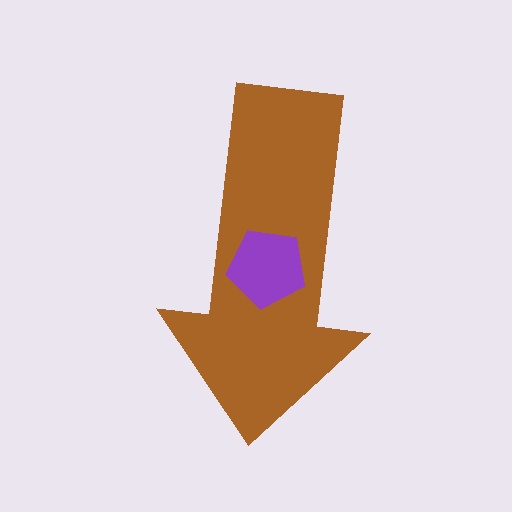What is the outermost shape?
The brown arrow.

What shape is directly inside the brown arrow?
The purple pentagon.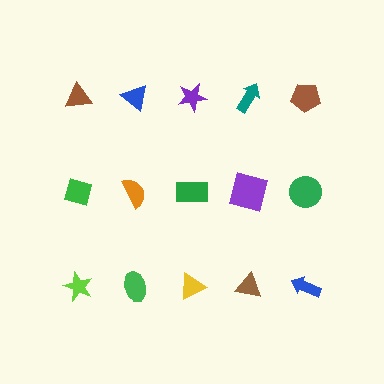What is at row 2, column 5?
A green circle.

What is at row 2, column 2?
An orange semicircle.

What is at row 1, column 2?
A blue triangle.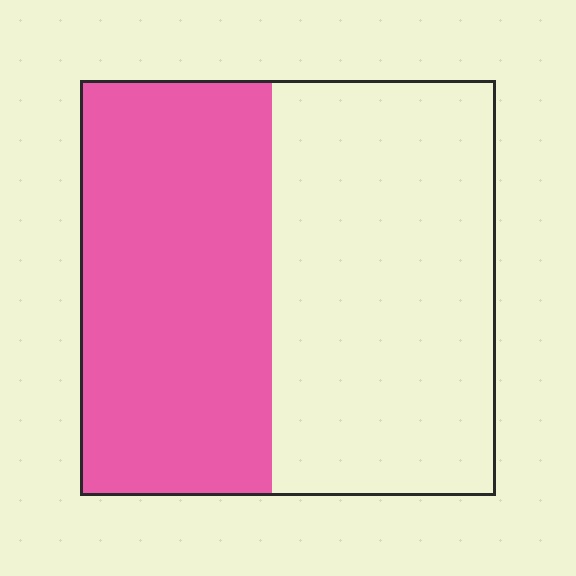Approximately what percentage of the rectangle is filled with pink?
Approximately 45%.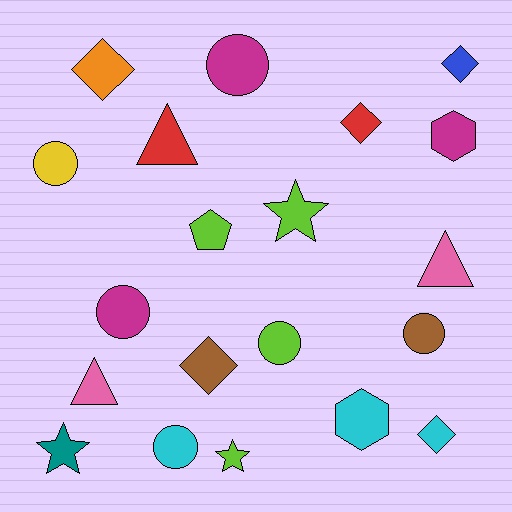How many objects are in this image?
There are 20 objects.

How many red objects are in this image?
There are 2 red objects.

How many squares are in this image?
There are no squares.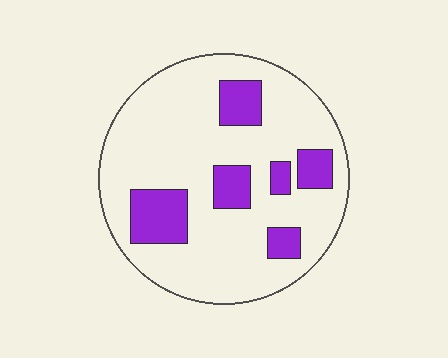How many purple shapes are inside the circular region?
6.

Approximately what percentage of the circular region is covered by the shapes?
Approximately 20%.